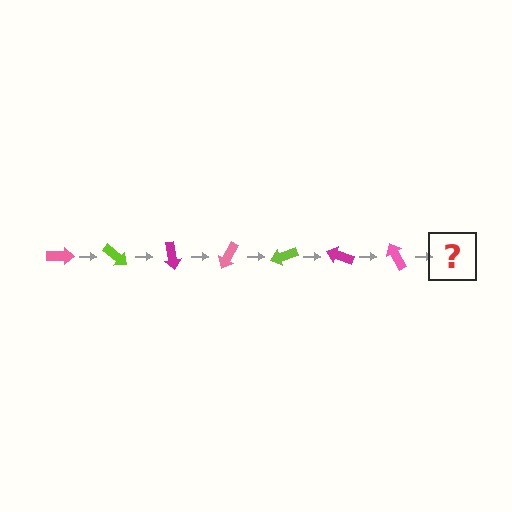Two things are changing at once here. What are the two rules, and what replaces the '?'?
The two rules are that it rotates 40 degrees each step and the color cycles through pink, lime, and magenta. The '?' should be a lime arrow, rotated 280 degrees from the start.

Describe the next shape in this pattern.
It should be a lime arrow, rotated 280 degrees from the start.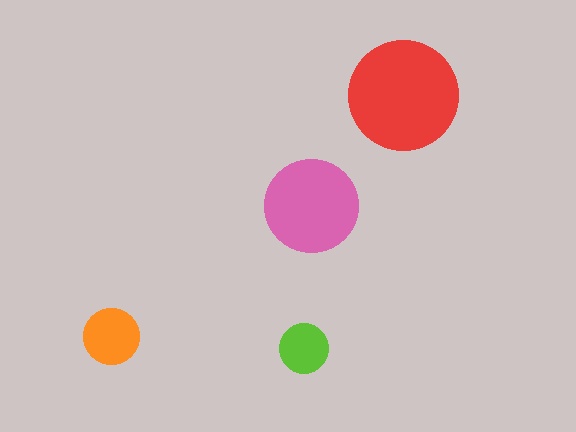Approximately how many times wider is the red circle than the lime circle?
About 2 times wider.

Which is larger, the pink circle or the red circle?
The red one.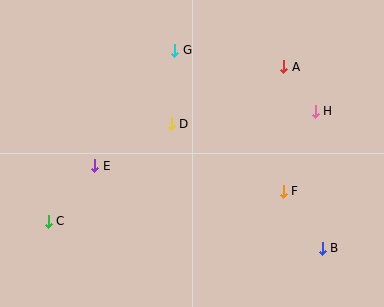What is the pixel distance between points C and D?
The distance between C and D is 157 pixels.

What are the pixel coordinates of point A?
Point A is at (284, 67).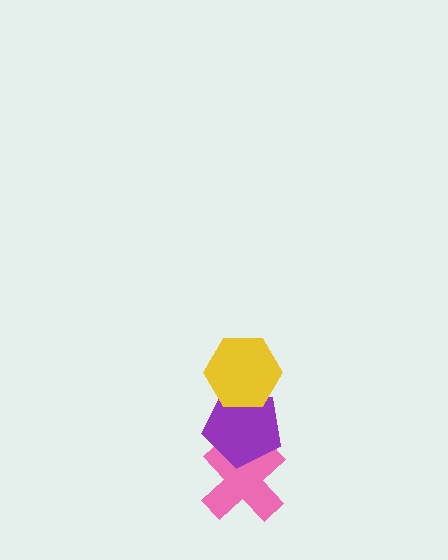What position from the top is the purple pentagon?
The purple pentagon is 2nd from the top.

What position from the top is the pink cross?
The pink cross is 3rd from the top.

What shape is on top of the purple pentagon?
The yellow hexagon is on top of the purple pentagon.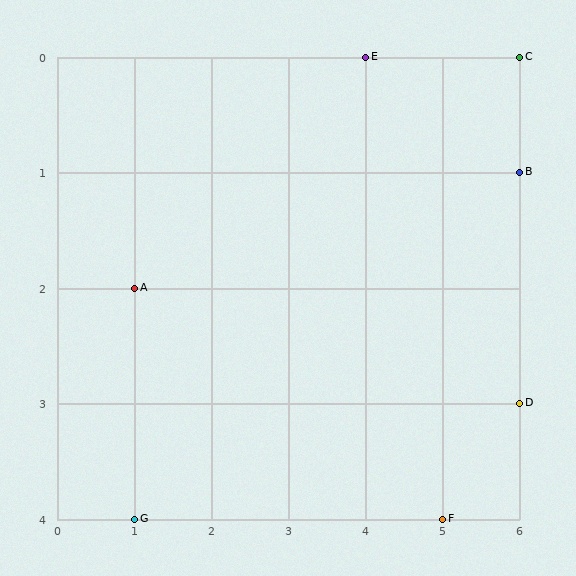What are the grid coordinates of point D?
Point D is at grid coordinates (6, 3).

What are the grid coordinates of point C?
Point C is at grid coordinates (6, 0).